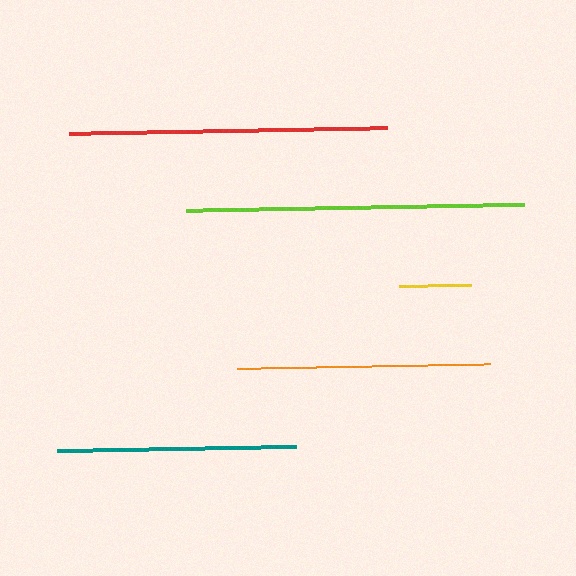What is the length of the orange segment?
The orange segment is approximately 253 pixels long.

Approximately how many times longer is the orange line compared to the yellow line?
The orange line is approximately 3.5 times the length of the yellow line.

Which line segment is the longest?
The lime line is the longest at approximately 338 pixels.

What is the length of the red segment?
The red segment is approximately 318 pixels long.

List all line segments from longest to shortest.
From longest to shortest: lime, red, orange, teal, yellow.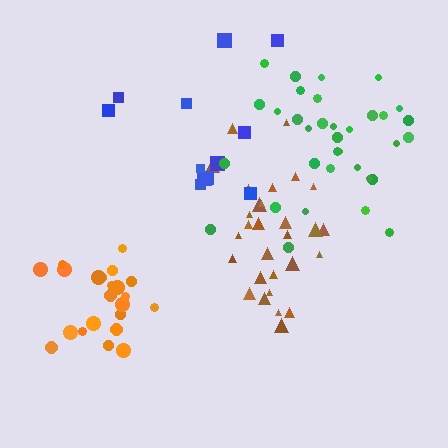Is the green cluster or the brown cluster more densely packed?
Brown.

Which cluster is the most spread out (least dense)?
Blue.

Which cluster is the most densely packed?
Orange.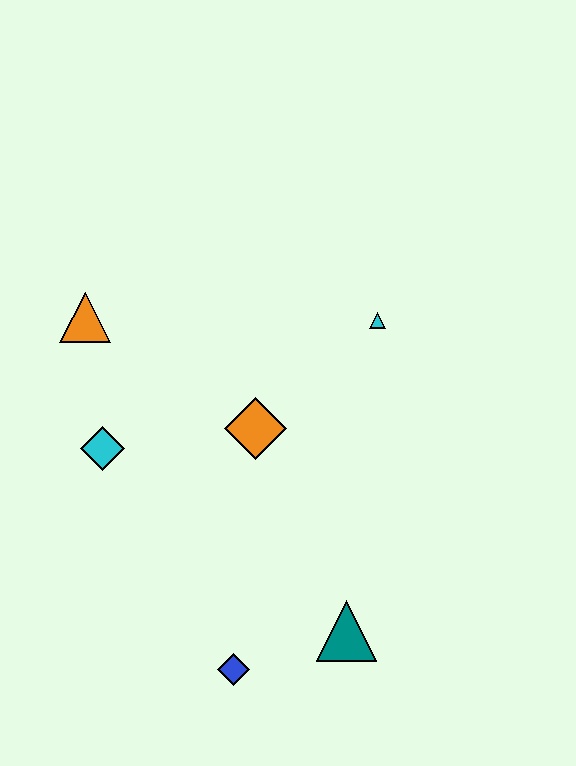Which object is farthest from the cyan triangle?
The blue diamond is farthest from the cyan triangle.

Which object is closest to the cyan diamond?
The orange triangle is closest to the cyan diamond.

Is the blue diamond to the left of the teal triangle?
Yes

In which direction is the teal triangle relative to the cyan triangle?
The teal triangle is below the cyan triangle.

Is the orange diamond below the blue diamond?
No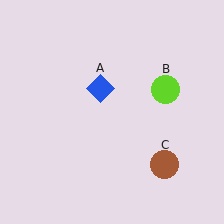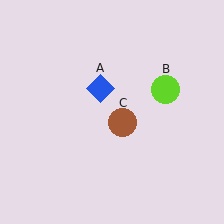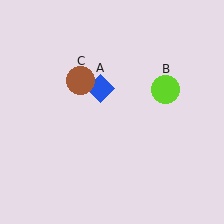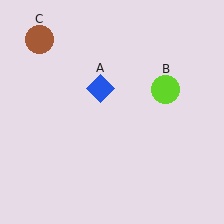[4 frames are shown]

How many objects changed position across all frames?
1 object changed position: brown circle (object C).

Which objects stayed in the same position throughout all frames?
Blue diamond (object A) and lime circle (object B) remained stationary.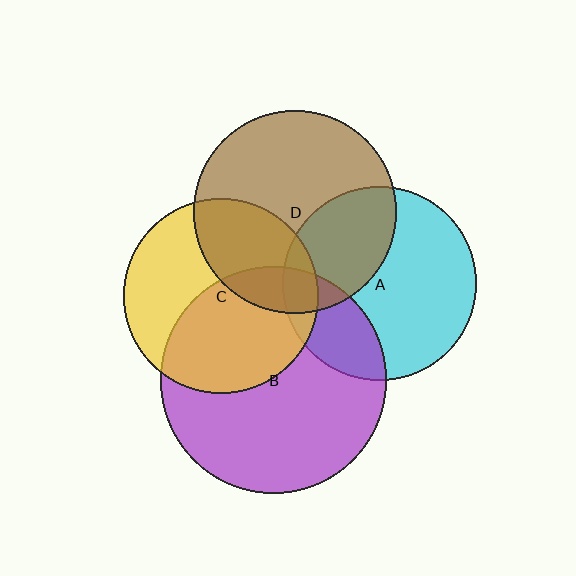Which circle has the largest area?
Circle B (purple).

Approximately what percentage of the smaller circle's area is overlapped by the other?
Approximately 50%.